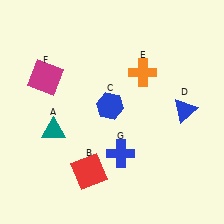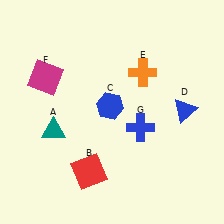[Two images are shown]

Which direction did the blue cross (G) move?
The blue cross (G) moved up.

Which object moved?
The blue cross (G) moved up.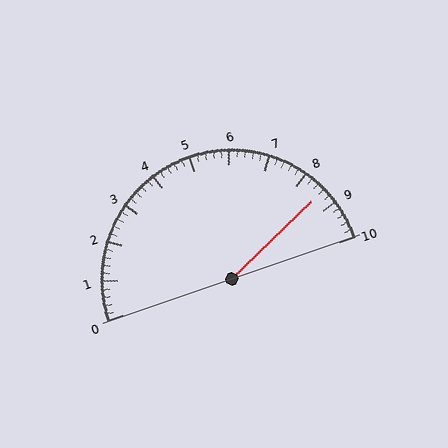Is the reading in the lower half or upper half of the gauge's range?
The reading is in the upper half of the range (0 to 10).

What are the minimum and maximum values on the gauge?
The gauge ranges from 0 to 10.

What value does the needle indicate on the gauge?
The needle indicates approximately 8.6.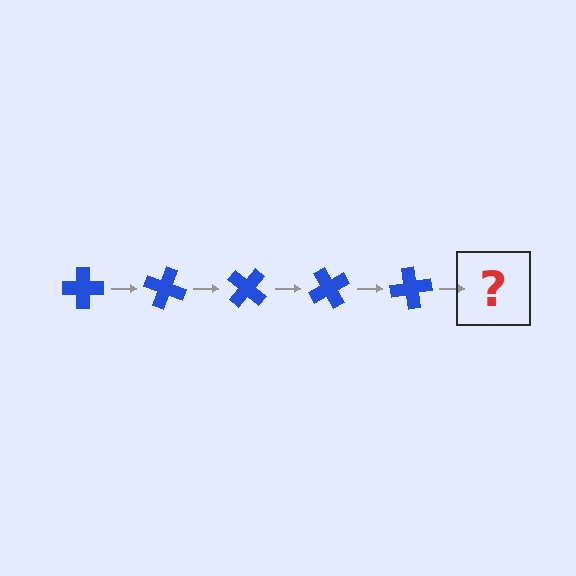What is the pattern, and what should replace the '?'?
The pattern is that the cross rotates 20 degrees each step. The '?' should be a blue cross rotated 100 degrees.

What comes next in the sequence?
The next element should be a blue cross rotated 100 degrees.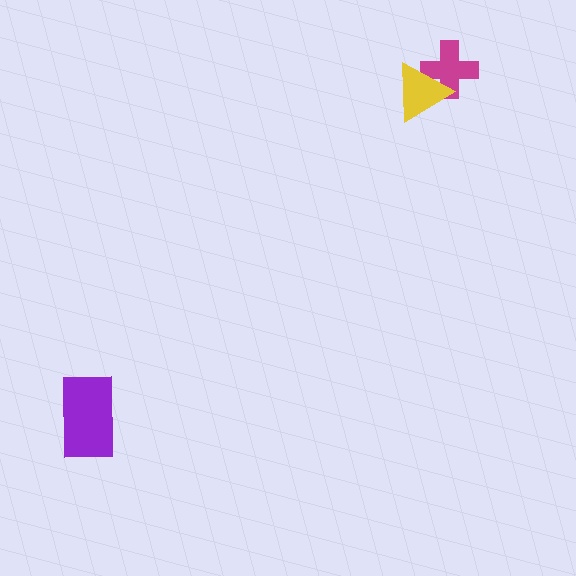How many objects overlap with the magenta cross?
1 object overlaps with the magenta cross.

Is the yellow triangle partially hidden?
No, no other shape covers it.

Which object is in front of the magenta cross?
The yellow triangle is in front of the magenta cross.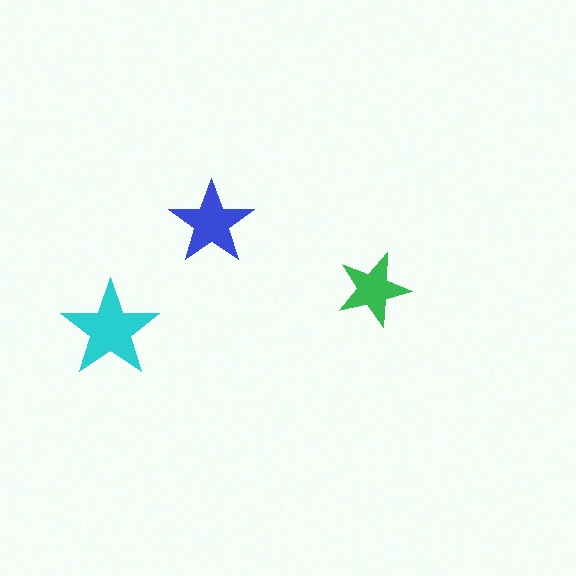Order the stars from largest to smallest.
the cyan one, the blue one, the green one.